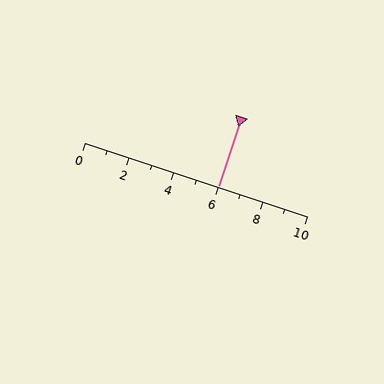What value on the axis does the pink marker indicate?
The marker indicates approximately 6.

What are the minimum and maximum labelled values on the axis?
The axis runs from 0 to 10.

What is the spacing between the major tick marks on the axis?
The major ticks are spaced 2 apart.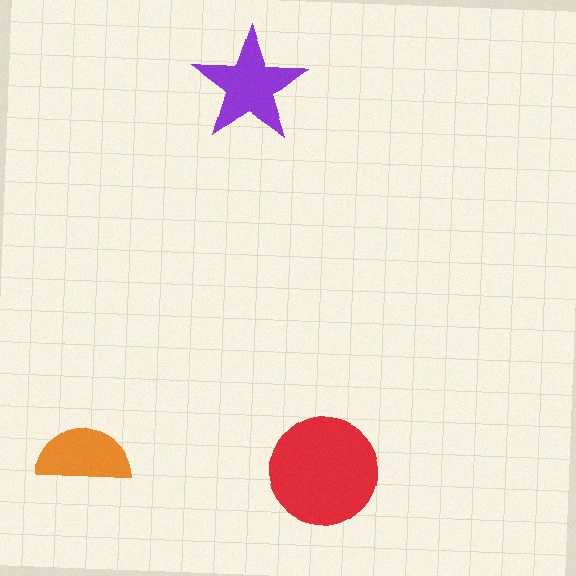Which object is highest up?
The purple star is topmost.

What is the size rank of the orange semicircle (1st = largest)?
3rd.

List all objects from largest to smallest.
The red circle, the purple star, the orange semicircle.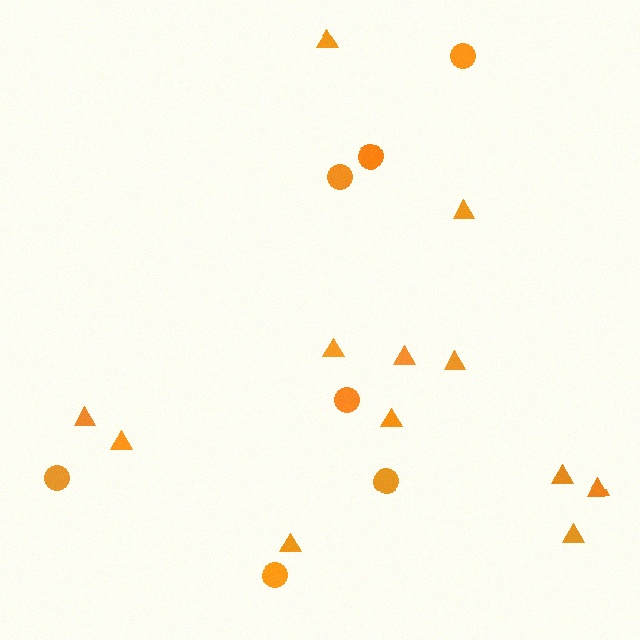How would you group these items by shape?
There are 2 groups: one group of circles (7) and one group of triangles (12).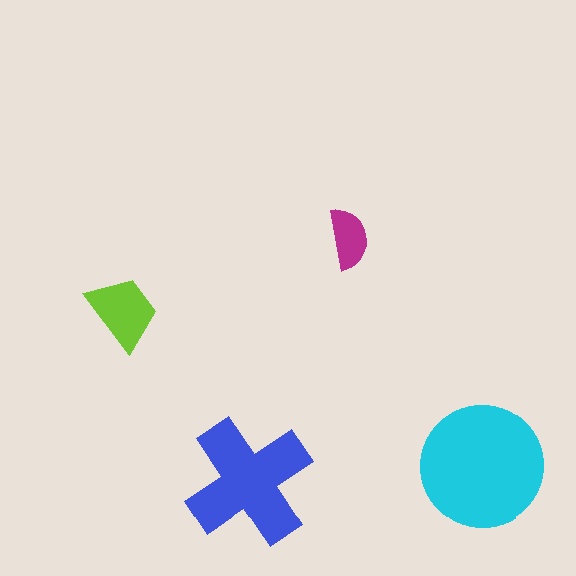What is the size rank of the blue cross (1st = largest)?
2nd.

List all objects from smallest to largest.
The magenta semicircle, the lime trapezoid, the blue cross, the cyan circle.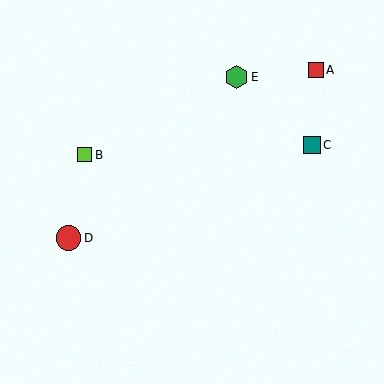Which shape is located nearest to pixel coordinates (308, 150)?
The teal square (labeled C) at (312, 145) is nearest to that location.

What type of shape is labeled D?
Shape D is a red circle.